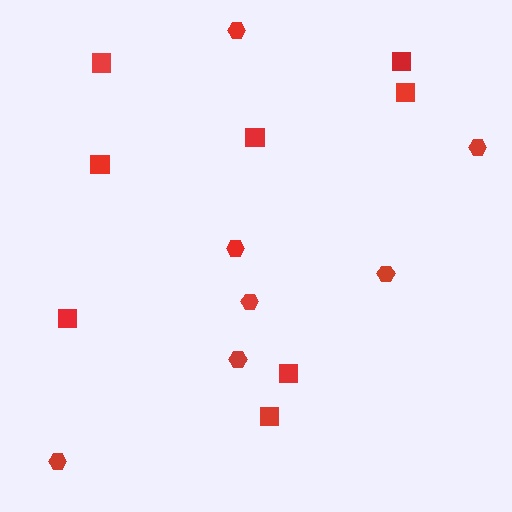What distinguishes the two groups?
There are 2 groups: one group of squares (8) and one group of hexagons (7).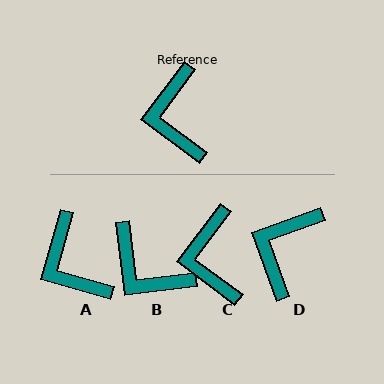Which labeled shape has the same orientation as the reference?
C.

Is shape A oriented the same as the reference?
No, it is off by about 21 degrees.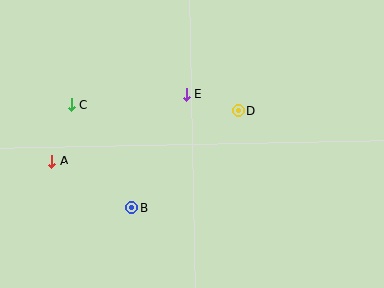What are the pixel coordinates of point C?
Point C is at (72, 105).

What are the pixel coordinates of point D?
Point D is at (239, 111).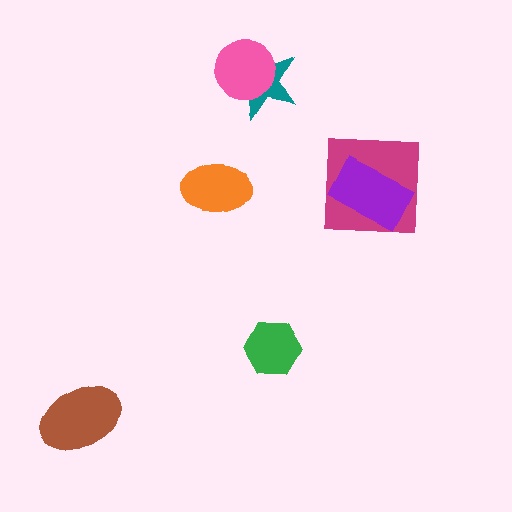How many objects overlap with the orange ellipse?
0 objects overlap with the orange ellipse.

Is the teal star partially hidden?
Yes, it is partially covered by another shape.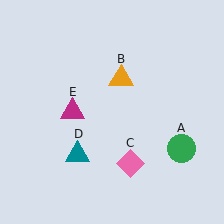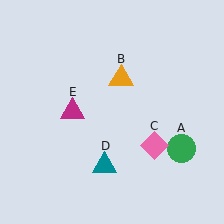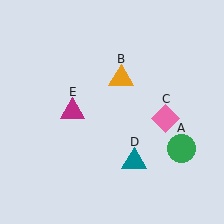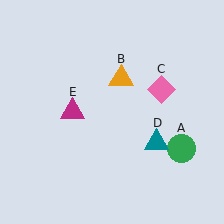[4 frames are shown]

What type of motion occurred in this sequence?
The pink diamond (object C), teal triangle (object D) rotated counterclockwise around the center of the scene.